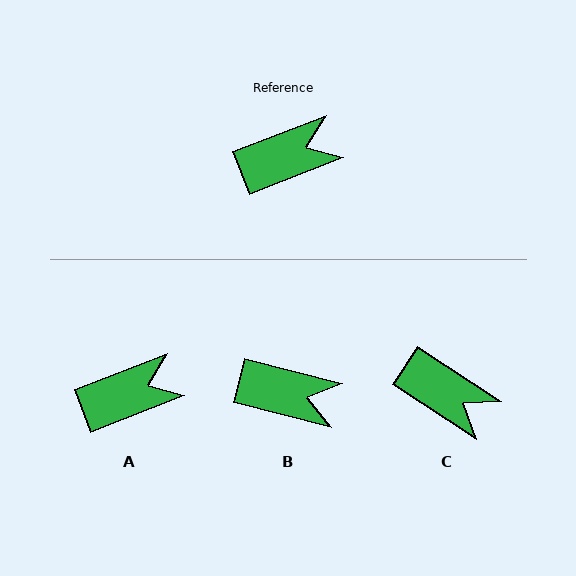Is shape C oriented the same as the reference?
No, it is off by about 55 degrees.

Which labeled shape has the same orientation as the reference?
A.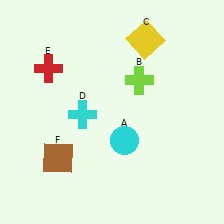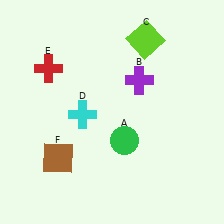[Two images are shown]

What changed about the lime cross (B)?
In Image 1, B is lime. In Image 2, it changed to purple.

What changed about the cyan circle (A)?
In Image 1, A is cyan. In Image 2, it changed to green.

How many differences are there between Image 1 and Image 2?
There are 3 differences between the two images.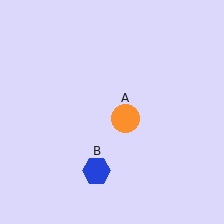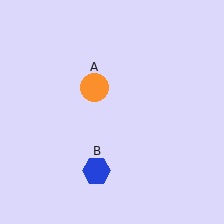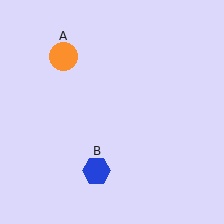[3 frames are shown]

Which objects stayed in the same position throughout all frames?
Blue hexagon (object B) remained stationary.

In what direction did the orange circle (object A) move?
The orange circle (object A) moved up and to the left.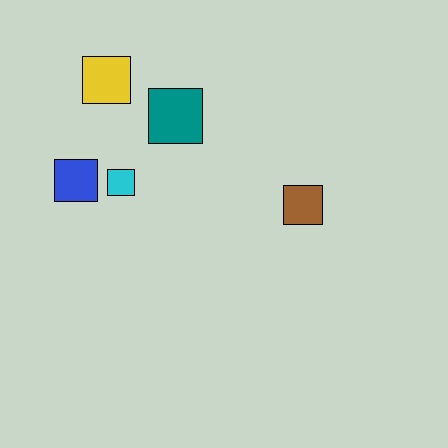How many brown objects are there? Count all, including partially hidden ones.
There is 1 brown object.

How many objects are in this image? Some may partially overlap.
There are 5 objects.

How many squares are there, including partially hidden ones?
There are 5 squares.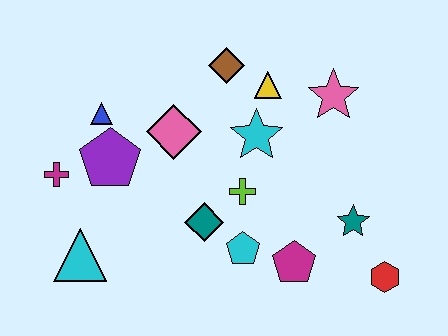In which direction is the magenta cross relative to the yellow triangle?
The magenta cross is to the left of the yellow triangle.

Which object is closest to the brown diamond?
The yellow triangle is closest to the brown diamond.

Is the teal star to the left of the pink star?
No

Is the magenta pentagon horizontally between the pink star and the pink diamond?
Yes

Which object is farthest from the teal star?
The magenta cross is farthest from the teal star.